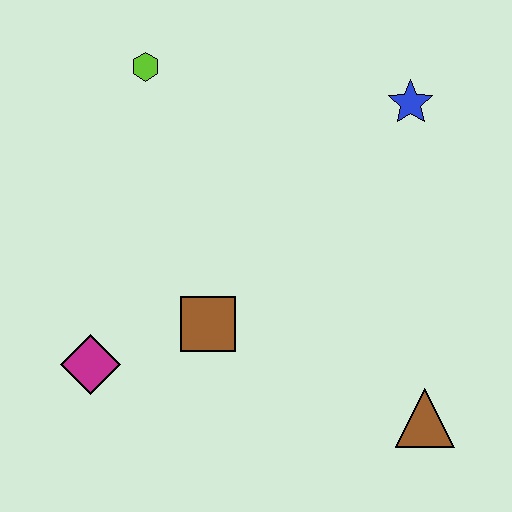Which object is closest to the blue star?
The lime hexagon is closest to the blue star.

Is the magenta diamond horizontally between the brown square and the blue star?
No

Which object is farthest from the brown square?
The blue star is farthest from the brown square.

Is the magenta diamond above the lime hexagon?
No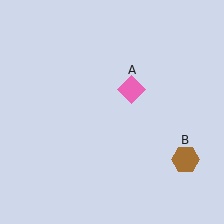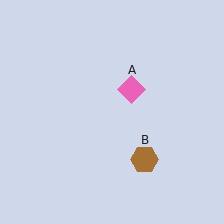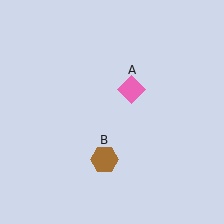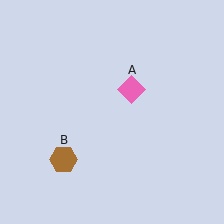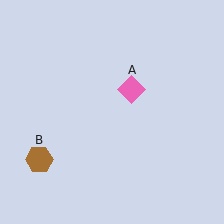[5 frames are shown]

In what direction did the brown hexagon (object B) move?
The brown hexagon (object B) moved left.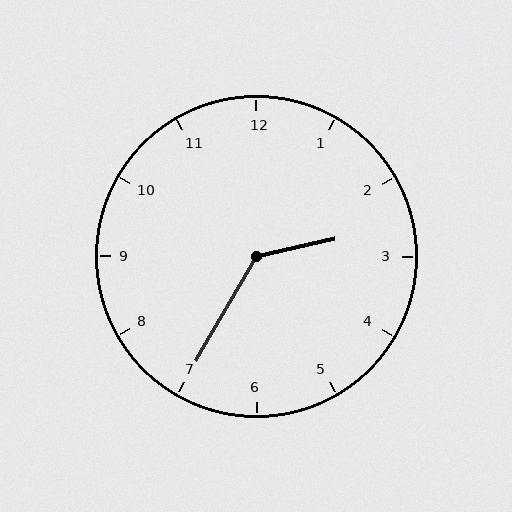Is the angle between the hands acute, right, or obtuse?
It is obtuse.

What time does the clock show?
2:35.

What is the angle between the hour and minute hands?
Approximately 132 degrees.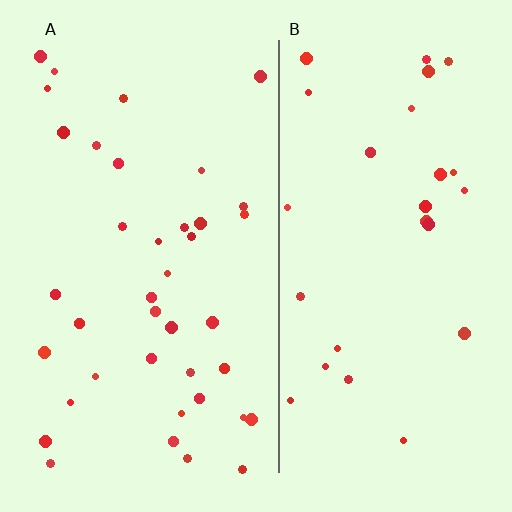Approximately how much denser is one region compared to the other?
Approximately 1.5× — region A over region B.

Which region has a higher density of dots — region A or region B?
A (the left).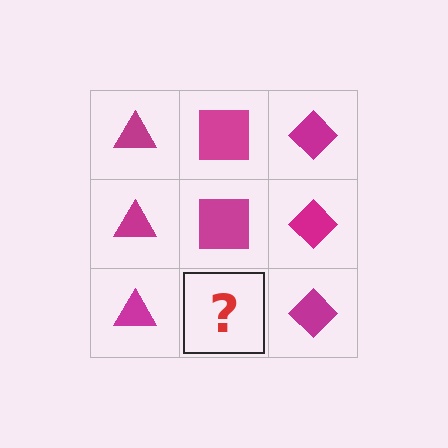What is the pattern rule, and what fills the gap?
The rule is that each column has a consistent shape. The gap should be filled with a magenta square.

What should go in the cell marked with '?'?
The missing cell should contain a magenta square.